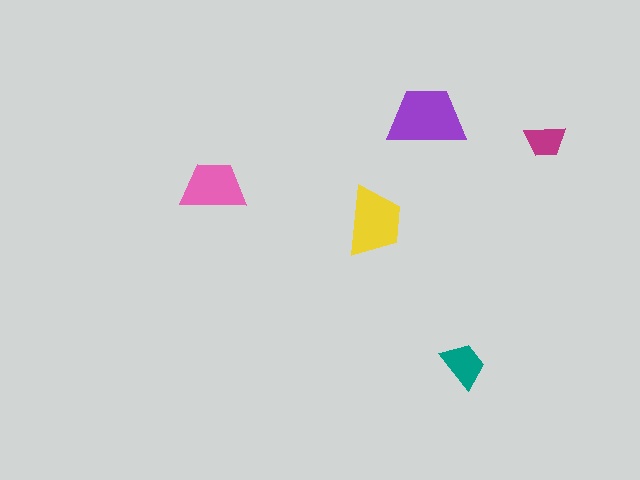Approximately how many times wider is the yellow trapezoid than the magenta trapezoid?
About 1.5 times wider.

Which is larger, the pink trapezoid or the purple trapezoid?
The purple one.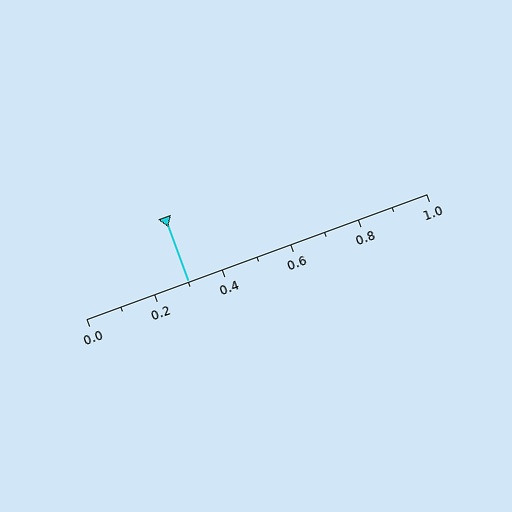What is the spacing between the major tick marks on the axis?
The major ticks are spaced 0.2 apart.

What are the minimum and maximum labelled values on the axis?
The axis runs from 0.0 to 1.0.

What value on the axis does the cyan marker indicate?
The marker indicates approximately 0.3.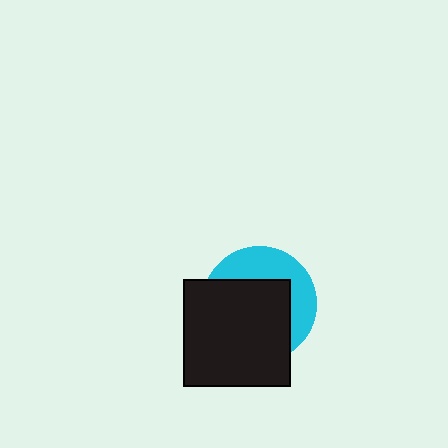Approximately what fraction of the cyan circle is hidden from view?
Roughly 62% of the cyan circle is hidden behind the black square.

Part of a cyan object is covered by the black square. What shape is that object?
It is a circle.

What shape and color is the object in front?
The object in front is a black square.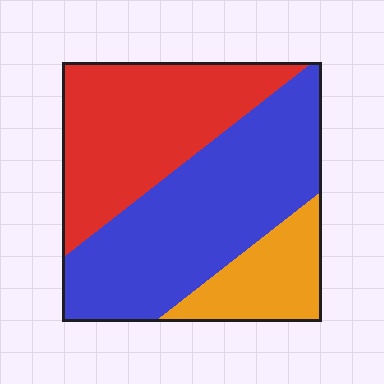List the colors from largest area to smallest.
From largest to smallest: blue, red, orange.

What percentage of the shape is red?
Red covers roughly 35% of the shape.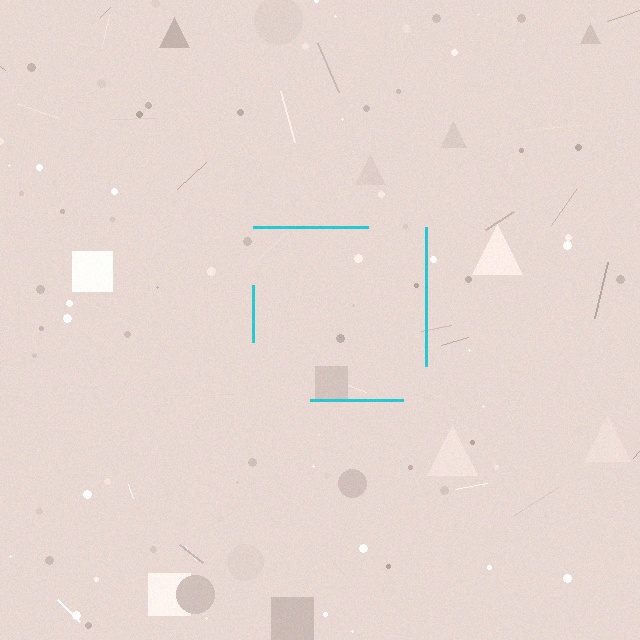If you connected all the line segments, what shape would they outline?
They would outline a square.